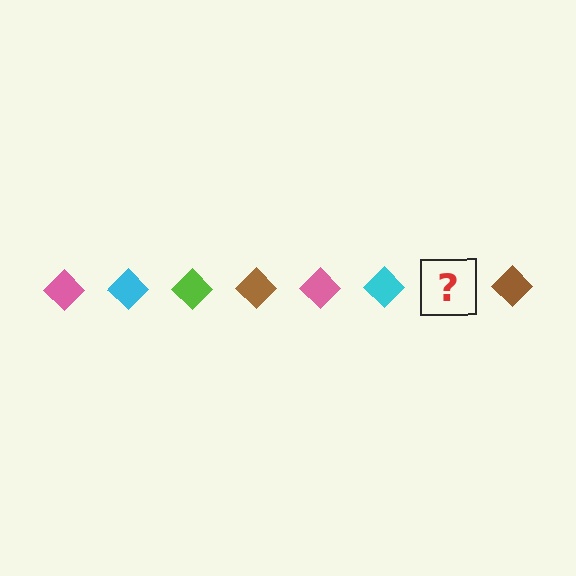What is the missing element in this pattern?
The missing element is a lime diamond.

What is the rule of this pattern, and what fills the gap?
The rule is that the pattern cycles through pink, cyan, lime, brown diamonds. The gap should be filled with a lime diamond.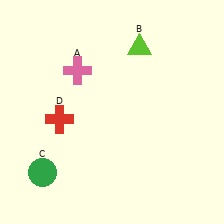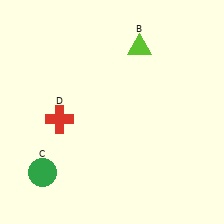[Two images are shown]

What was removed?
The pink cross (A) was removed in Image 2.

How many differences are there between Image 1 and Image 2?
There is 1 difference between the two images.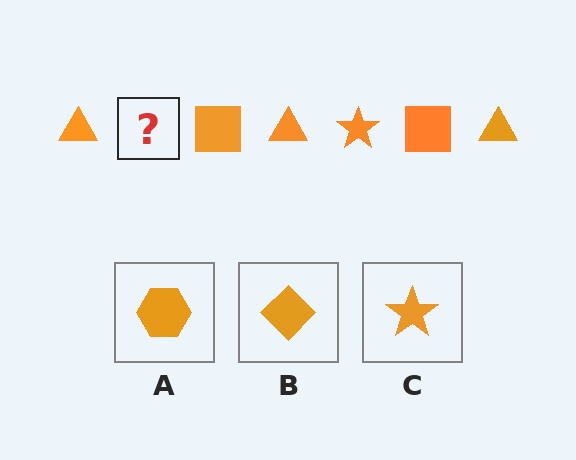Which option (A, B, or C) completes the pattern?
C.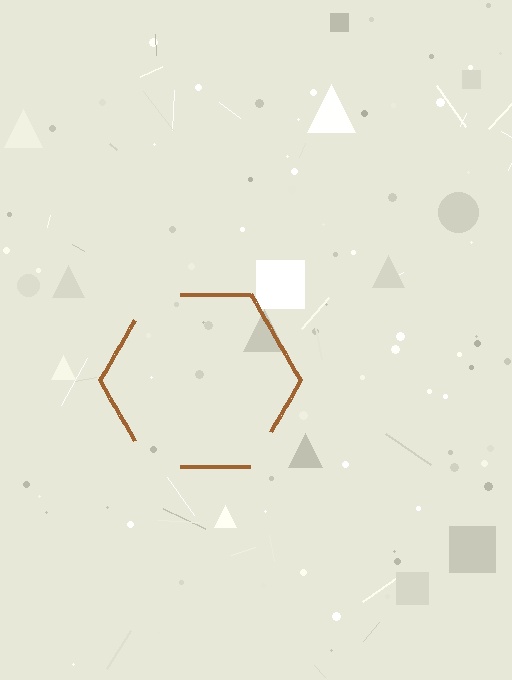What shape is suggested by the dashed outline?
The dashed outline suggests a hexagon.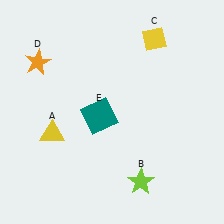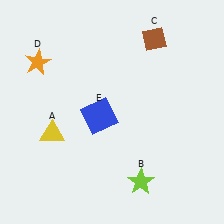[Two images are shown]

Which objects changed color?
C changed from yellow to brown. E changed from teal to blue.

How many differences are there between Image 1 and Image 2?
There are 2 differences between the two images.